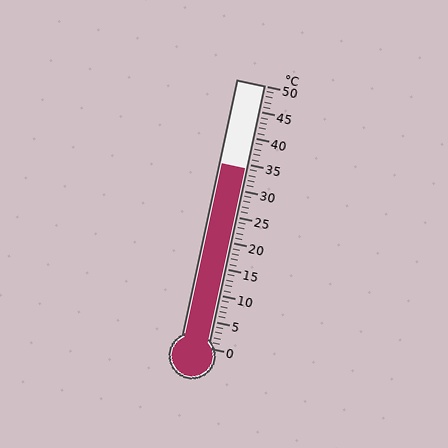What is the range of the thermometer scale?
The thermometer scale ranges from 0°C to 50°C.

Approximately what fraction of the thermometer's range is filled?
The thermometer is filled to approximately 70% of its range.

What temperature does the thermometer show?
The thermometer shows approximately 34°C.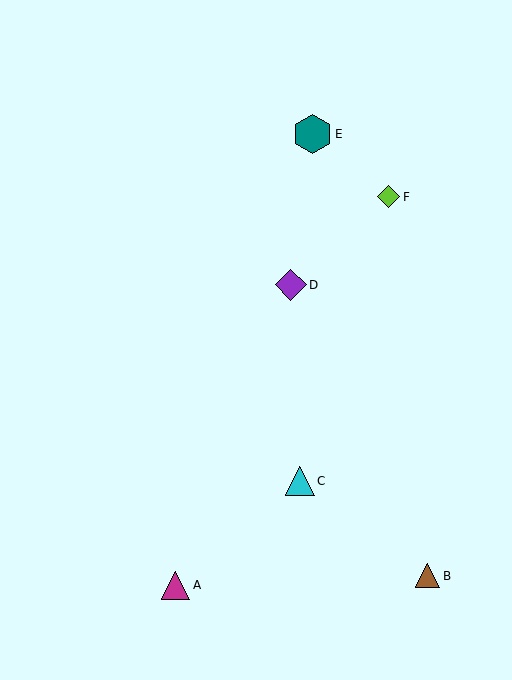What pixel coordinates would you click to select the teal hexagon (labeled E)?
Click at (312, 134) to select the teal hexagon E.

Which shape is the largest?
The teal hexagon (labeled E) is the largest.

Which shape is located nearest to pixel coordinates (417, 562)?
The brown triangle (labeled B) at (428, 576) is nearest to that location.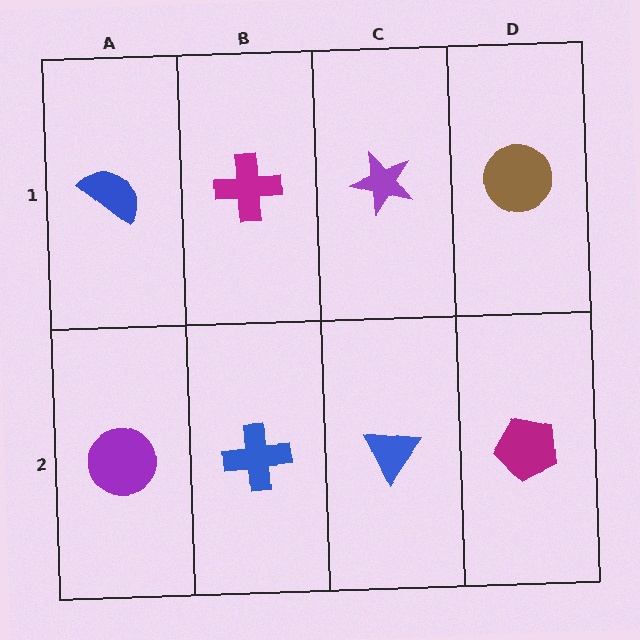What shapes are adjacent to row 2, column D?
A brown circle (row 1, column D), a blue triangle (row 2, column C).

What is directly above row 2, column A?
A blue semicircle.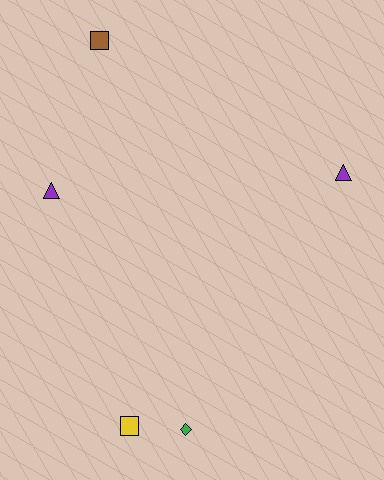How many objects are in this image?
There are 5 objects.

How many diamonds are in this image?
There is 1 diamond.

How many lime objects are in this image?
There are no lime objects.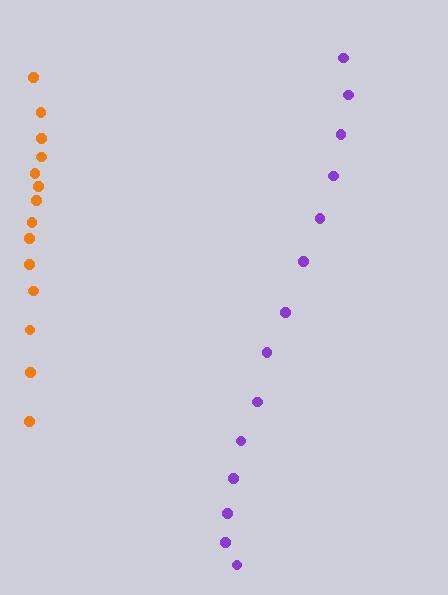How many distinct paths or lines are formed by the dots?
There are 2 distinct paths.